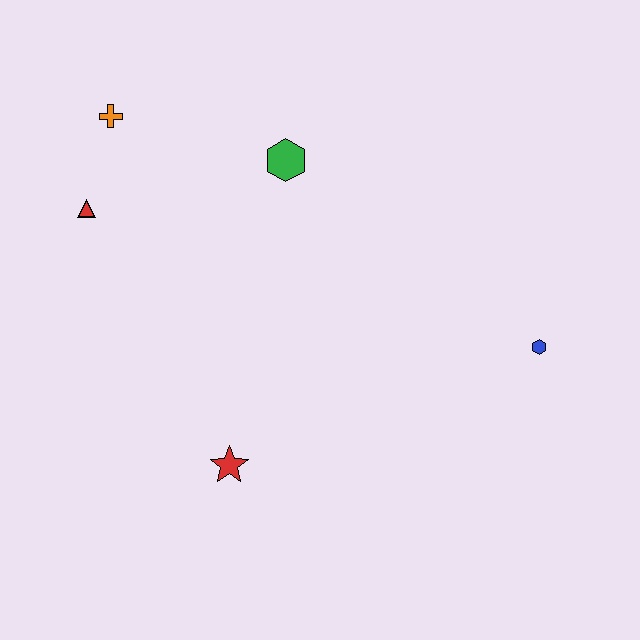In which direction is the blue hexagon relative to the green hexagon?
The blue hexagon is to the right of the green hexagon.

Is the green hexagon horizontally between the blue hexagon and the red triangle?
Yes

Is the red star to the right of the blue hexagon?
No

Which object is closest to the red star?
The red triangle is closest to the red star.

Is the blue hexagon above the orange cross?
No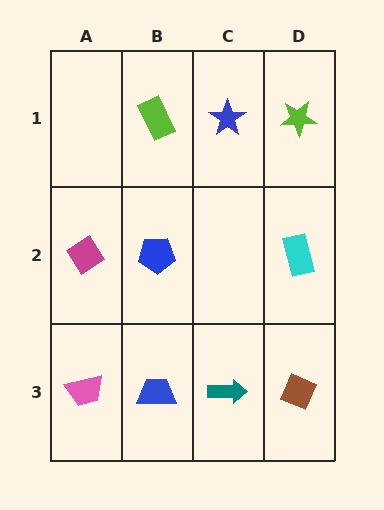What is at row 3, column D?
A brown diamond.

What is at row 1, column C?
A blue star.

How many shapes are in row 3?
4 shapes.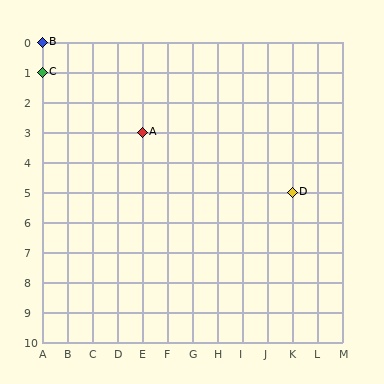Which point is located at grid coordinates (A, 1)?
Point C is at (A, 1).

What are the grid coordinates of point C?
Point C is at grid coordinates (A, 1).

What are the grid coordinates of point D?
Point D is at grid coordinates (K, 5).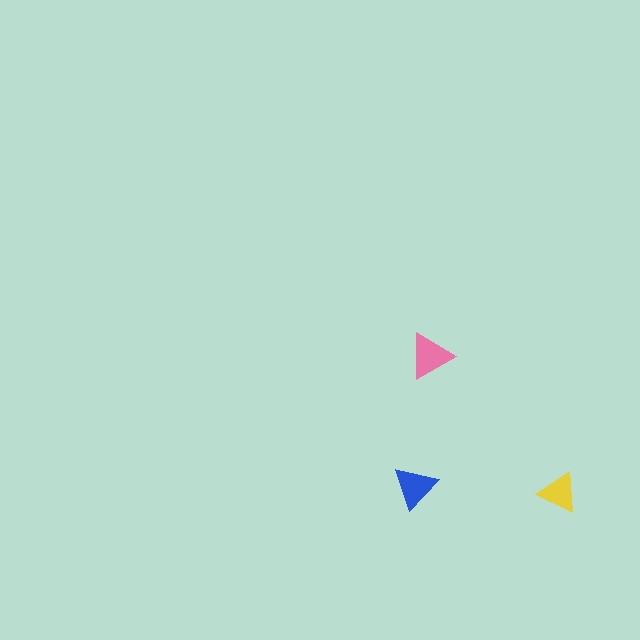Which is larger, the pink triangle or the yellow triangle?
The pink one.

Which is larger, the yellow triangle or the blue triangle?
The blue one.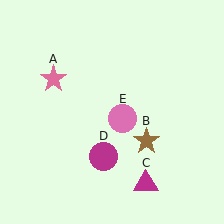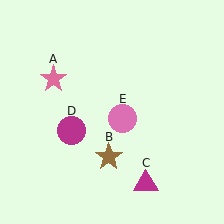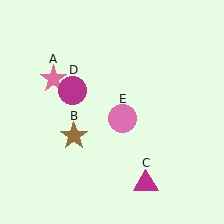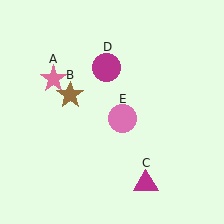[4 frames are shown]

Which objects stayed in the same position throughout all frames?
Pink star (object A) and magenta triangle (object C) and pink circle (object E) remained stationary.